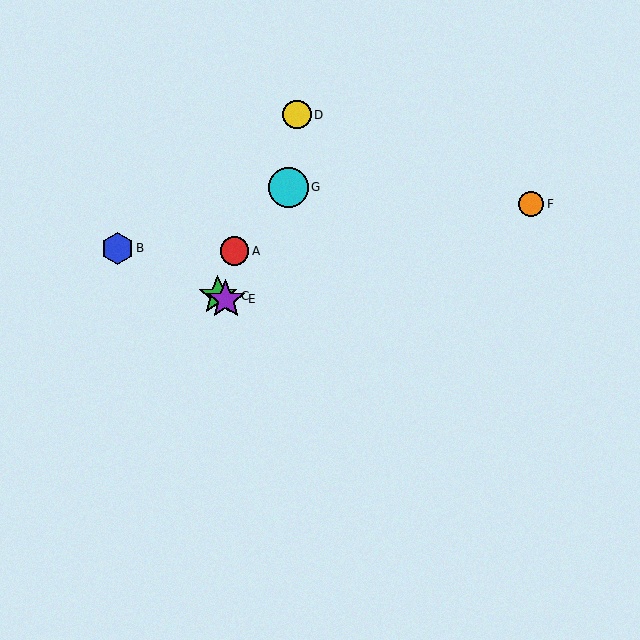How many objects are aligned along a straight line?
3 objects (B, C, E) are aligned along a straight line.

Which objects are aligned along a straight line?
Objects B, C, E are aligned along a straight line.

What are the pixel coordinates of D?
Object D is at (297, 115).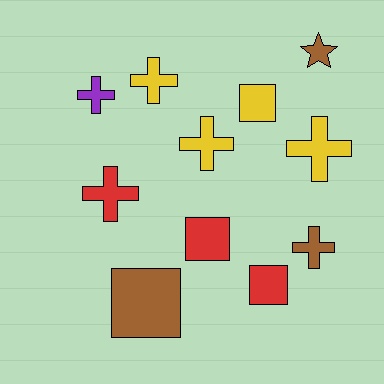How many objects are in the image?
There are 11 objects.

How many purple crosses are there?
There is 1 purple cross.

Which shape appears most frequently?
Cross, with 6 objects.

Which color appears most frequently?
Yellow, with 4 objects.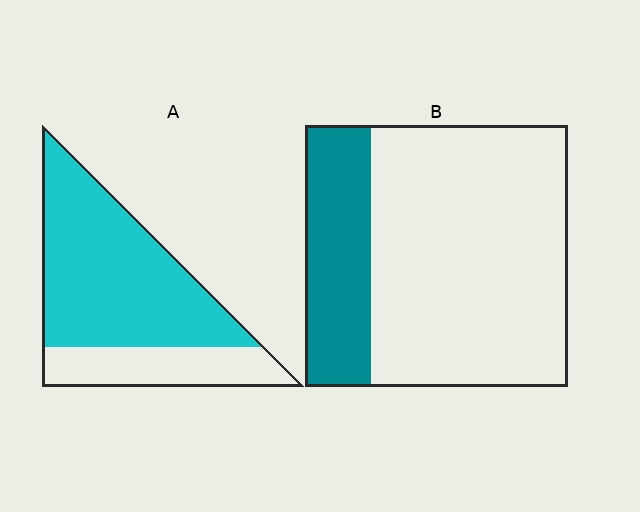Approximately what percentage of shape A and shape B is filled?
A is approximately 70% and B is approximately 25%.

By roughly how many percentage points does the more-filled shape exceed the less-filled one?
By roughly 45 percentage points (A over B).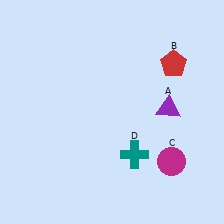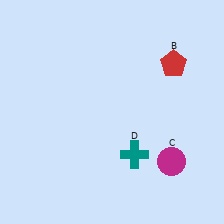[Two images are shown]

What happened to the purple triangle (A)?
The purple triangle (A) was removed in Image 2. It was in the top-right area of Image 1.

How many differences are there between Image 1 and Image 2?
There is 1 difference between the two images.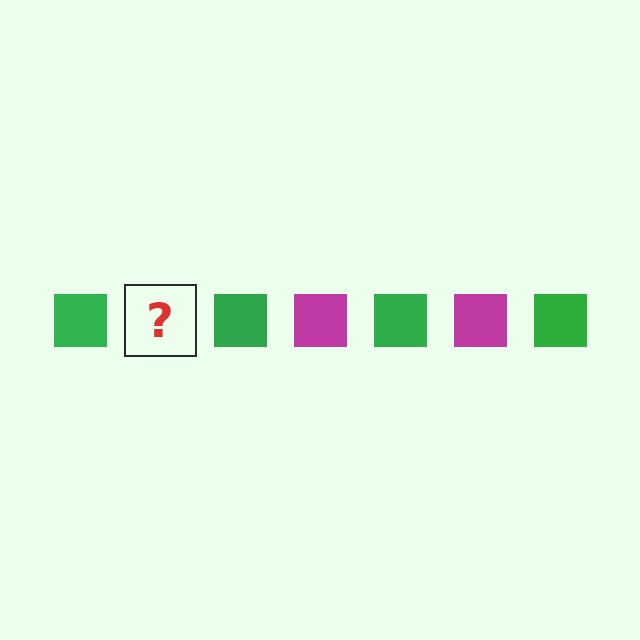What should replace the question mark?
The question mark should be replaced with a magenta square.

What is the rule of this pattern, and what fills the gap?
The rule is that the pattern cycles through green, magenta squares. The gap should be filled with a magenta square.